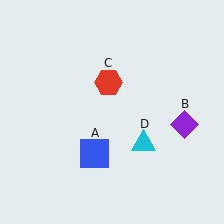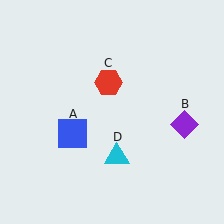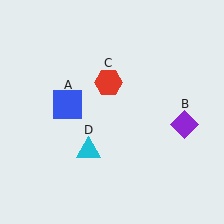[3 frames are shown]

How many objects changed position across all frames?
2 objects changed position: blue square (object A), cyan triangle (object D).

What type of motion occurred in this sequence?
The blue square (object A), cyan triangle (object D) rotated clockwise around the center of the scene.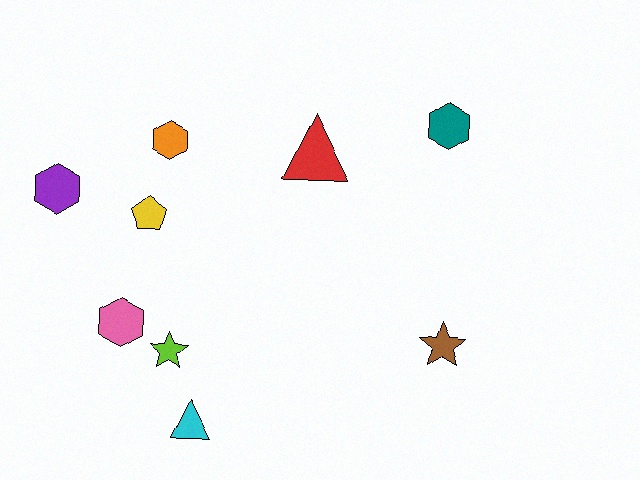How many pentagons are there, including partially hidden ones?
There is 1 pentagon.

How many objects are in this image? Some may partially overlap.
There are 9 objects.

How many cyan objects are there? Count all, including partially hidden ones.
There is 1 cyan object.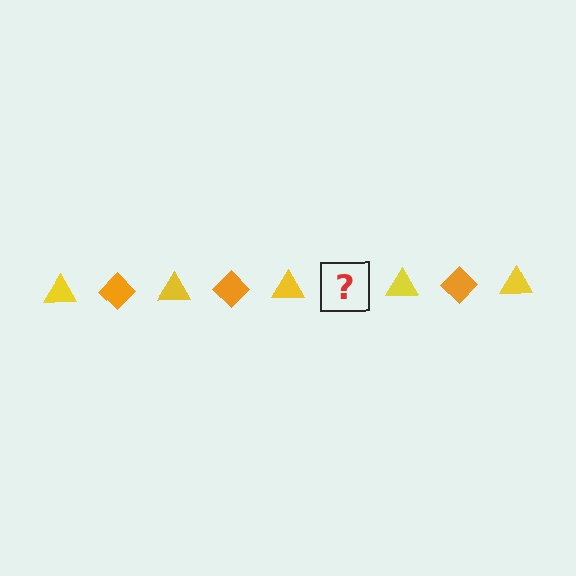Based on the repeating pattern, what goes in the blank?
The blank should be an orange diamond.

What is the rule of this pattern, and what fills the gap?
The rule is that the pattern alternates between yellow triangle and orange diamond. The gap should be filled with an orange diamond.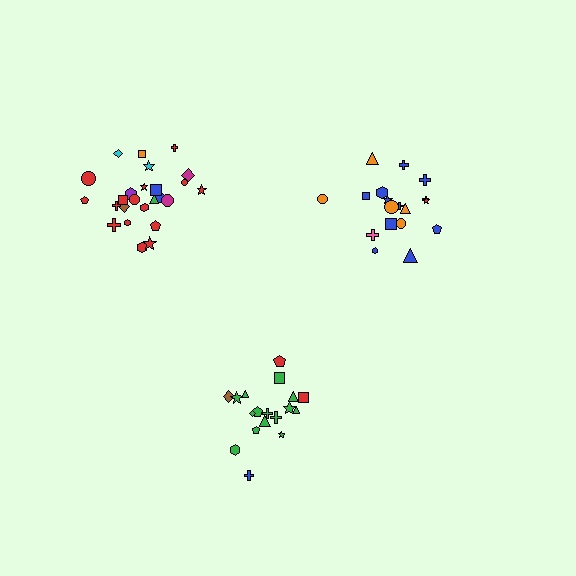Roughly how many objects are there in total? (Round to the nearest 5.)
Roughly 60 objects in total.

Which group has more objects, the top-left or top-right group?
The top-left group.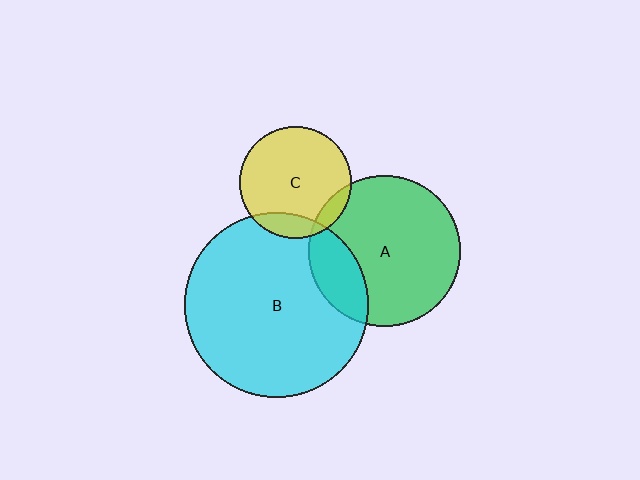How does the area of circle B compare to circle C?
Approximately 2.7 times.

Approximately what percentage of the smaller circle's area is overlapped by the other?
Approximately 20%.